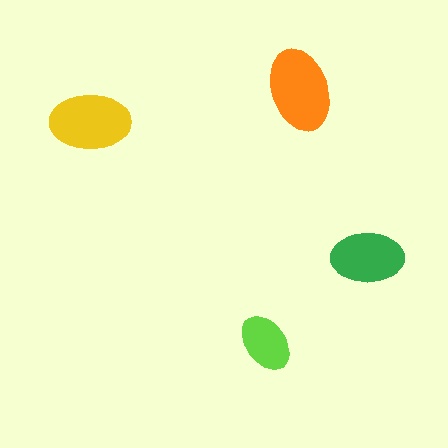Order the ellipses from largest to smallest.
the orange one, the yellow one, the green one, the lime one.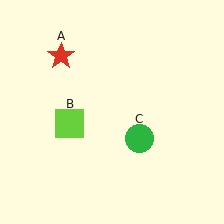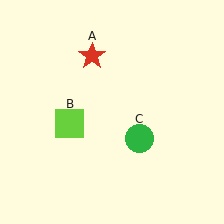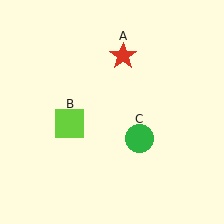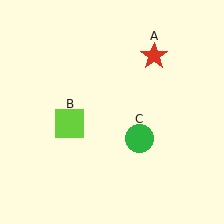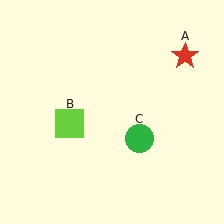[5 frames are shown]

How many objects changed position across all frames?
1 object changed position: red star (object A).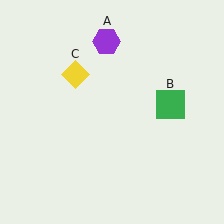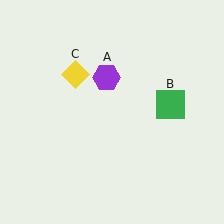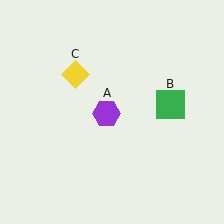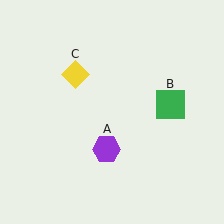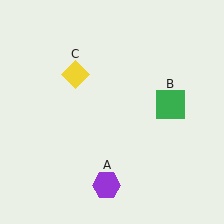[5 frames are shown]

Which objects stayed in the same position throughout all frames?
Green square (object B) and yellow diamond (object C) remained stationary.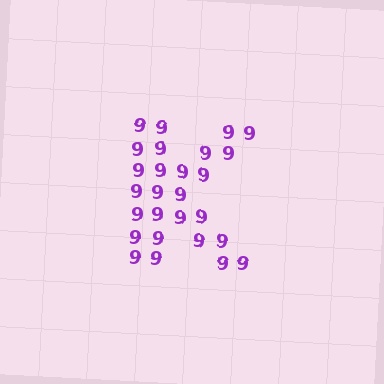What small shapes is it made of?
It is made of small digit 9's.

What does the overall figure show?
The overall figure shows the letter K.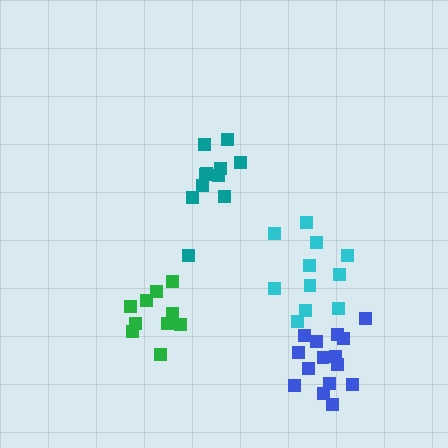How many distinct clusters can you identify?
There are 4 distinct clusters.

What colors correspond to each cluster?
The clusters are colored: teal, green, cyan, blue.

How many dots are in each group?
Group 1: 12 dots, Group 2: 10 dots, Group 3: 11 dots, Group 4: 15 dots (48 total).